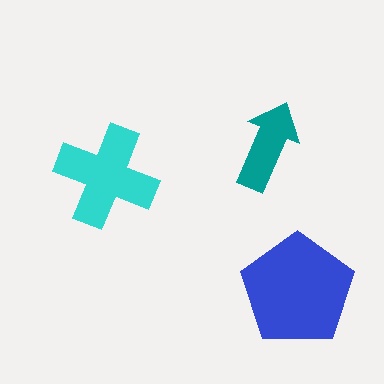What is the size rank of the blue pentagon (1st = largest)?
1st.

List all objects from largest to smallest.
The blue pentagon, the cyan cross, the teal arrow.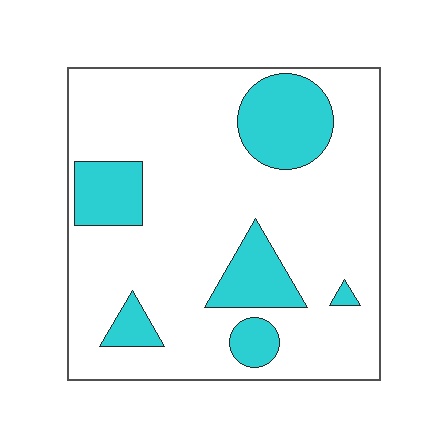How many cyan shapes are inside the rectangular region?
6.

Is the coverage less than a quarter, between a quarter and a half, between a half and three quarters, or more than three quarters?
Less than a quarter.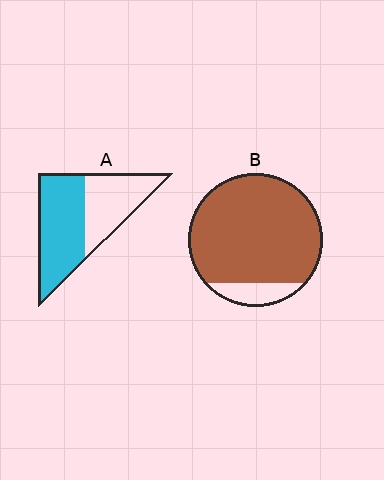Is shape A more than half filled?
Yes.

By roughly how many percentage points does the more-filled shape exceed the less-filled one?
By roughly 30 percentage points (B over A).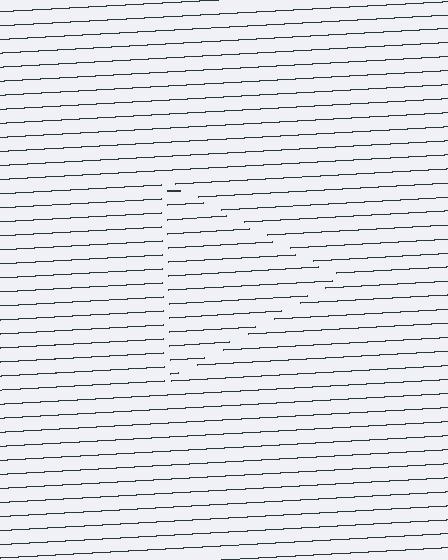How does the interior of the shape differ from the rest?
The interior of the shape contains the same grating, shifted by half a period — the contour is defined by the phase discontinuity where line-ends from the inner and outer gratings abut.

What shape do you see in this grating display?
An illusory triangle. The interior of the shape contains the same grating, shifted by half a period — the contour is defined by the phase discontinuity where line-ends from the inner and outer gratings abut.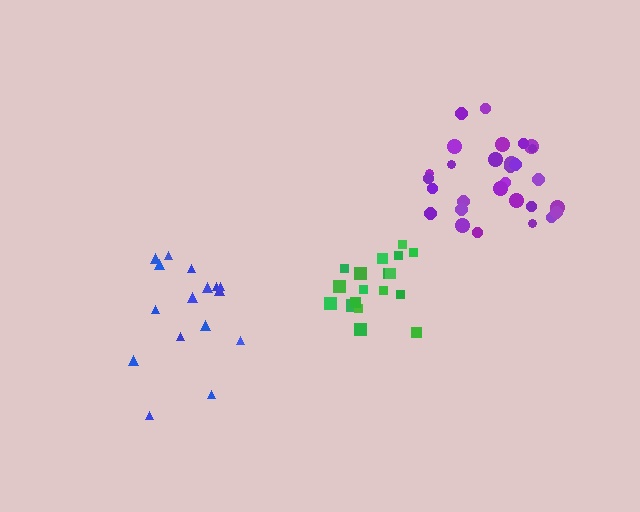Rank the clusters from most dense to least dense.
purple, green, blue.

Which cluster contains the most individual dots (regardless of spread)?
Purple (29).